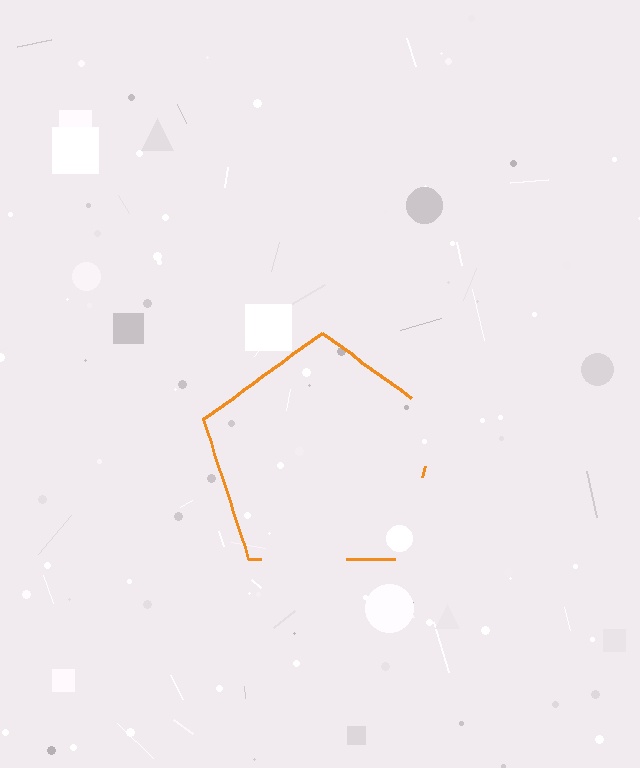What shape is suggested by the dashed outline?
The dashed outline suggests a pentagon.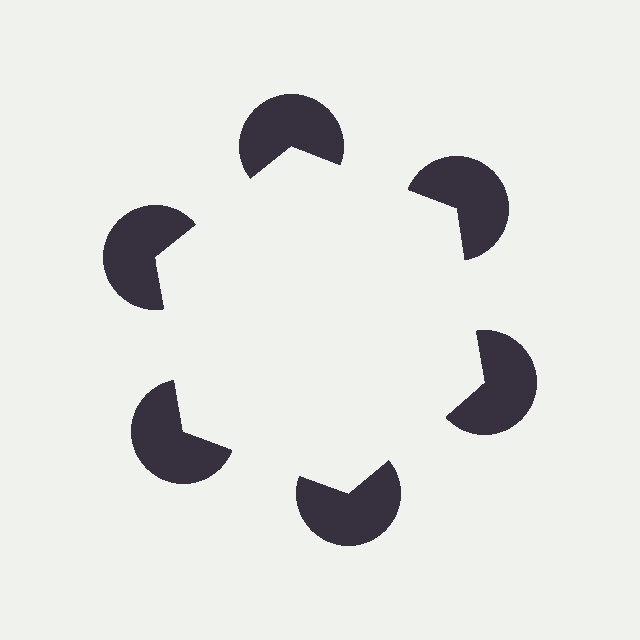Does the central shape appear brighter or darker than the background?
It typically appears slightly brighter than the background, even though no actual brightness change is drawn.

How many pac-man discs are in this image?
There are 6 — one at each vertex of the illusory hexagon.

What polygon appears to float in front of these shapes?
An illusory hexagon — its edges are inferred from the aligned wedge cuts in the pac-man discs, not physically drawn.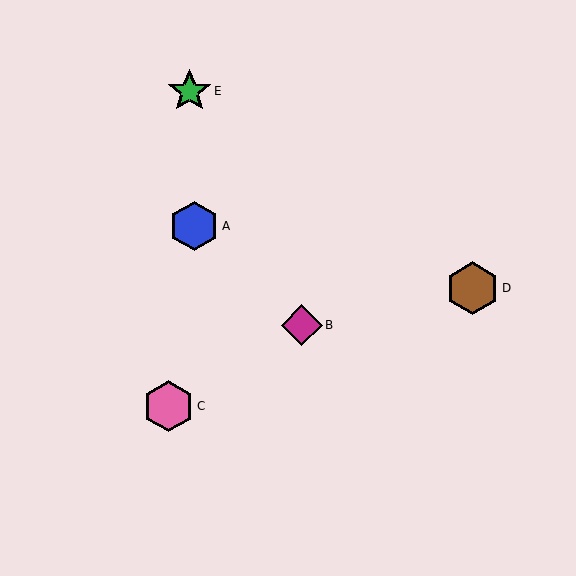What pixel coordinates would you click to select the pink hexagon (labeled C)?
Click at (168, 406) to select the pink hexagon C.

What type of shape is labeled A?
Shape A is a blue hexagon.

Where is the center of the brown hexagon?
The center of the brown hexagon is at (472, 288).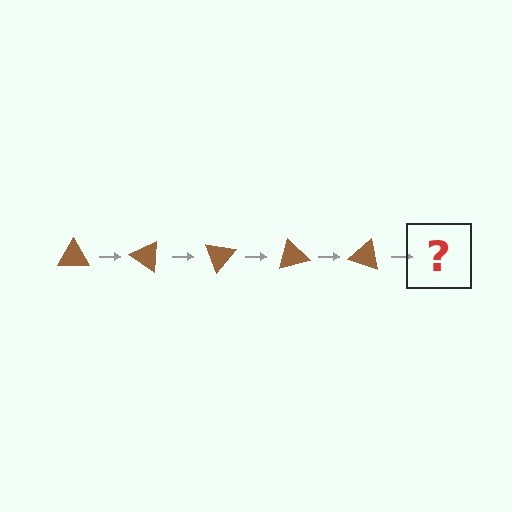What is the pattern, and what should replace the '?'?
The pattern is that the triangle rotates 35 degrees each step. The '?' should be a brown triangle rotated 175 degrees.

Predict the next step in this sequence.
The next step is a brown triangle rotated 175 degrees.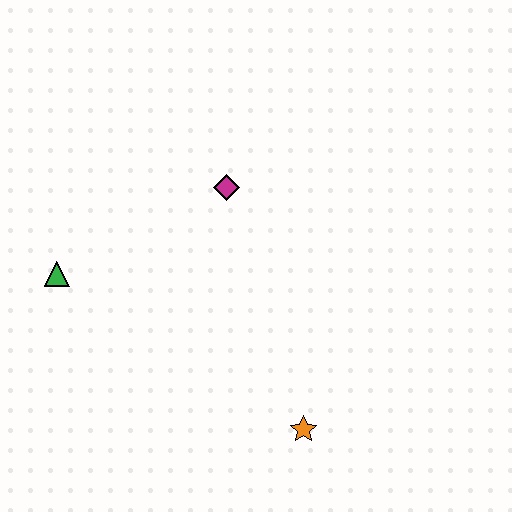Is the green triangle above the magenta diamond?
No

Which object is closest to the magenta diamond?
The green triangle is closest to the magenta diamond.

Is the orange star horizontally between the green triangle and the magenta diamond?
No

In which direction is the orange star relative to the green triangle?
The orange star is to the right of the green triangle.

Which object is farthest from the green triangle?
The orange star is farthest from the green triangle.